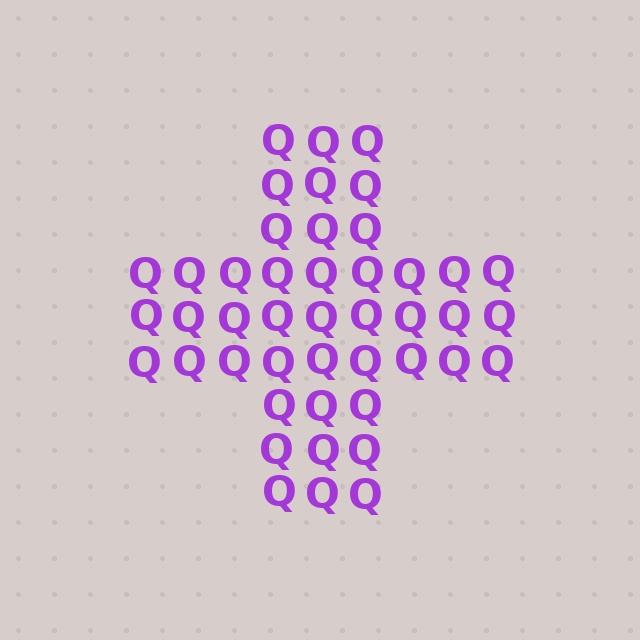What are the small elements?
The small elements are letter Q's.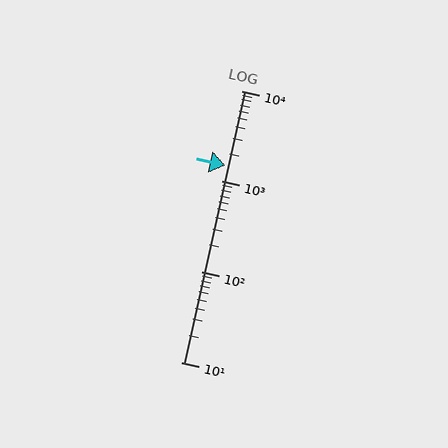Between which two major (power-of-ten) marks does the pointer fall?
The pointer is between 1000 and 10000.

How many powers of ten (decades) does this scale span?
The scale spans 3 decades, from 10 to 10000.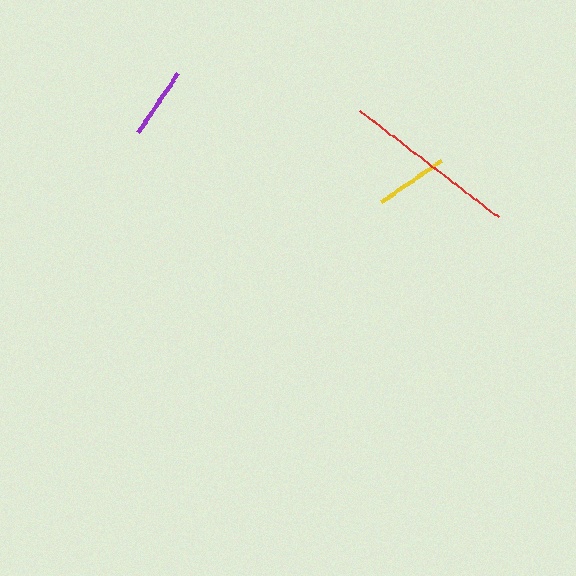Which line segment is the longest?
The red line is the longest at approximately 174 pixels.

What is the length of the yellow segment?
The yellow segment is approximately 72 pixels long.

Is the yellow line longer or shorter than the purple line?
The yellow line is longer than the purple line.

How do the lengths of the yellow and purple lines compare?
The yellow and purple lines are approximately the same length.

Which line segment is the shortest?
The purple line is the shortest at approximately 72 pixels.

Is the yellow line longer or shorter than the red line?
The red line is longer than the yellow line.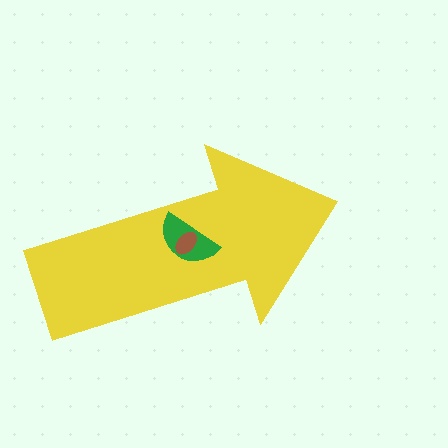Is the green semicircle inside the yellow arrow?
Yes.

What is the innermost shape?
The brown ellipse.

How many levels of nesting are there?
3.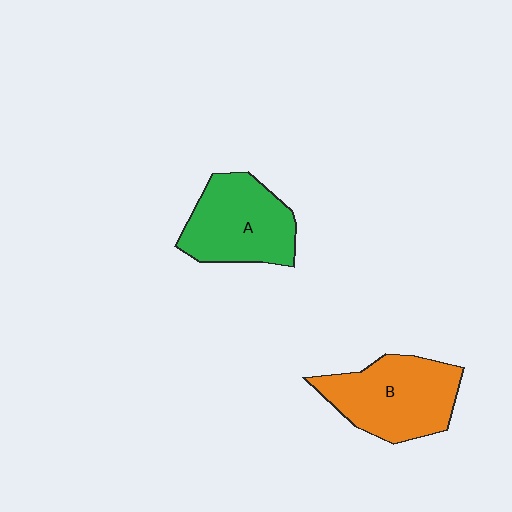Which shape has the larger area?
Shape B (orange).